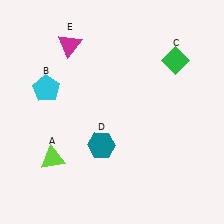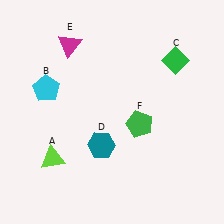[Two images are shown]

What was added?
A green pentagon (F) was added in Image 2.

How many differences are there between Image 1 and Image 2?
There is 1 difference between the two images.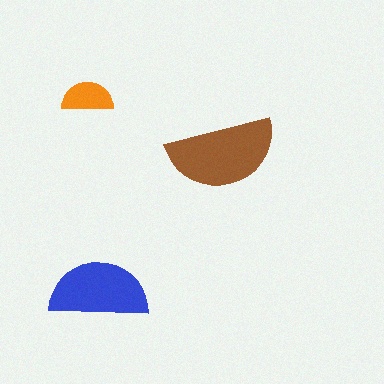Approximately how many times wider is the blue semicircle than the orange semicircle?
About 2 times wider.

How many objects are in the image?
There are 3 objects in the image.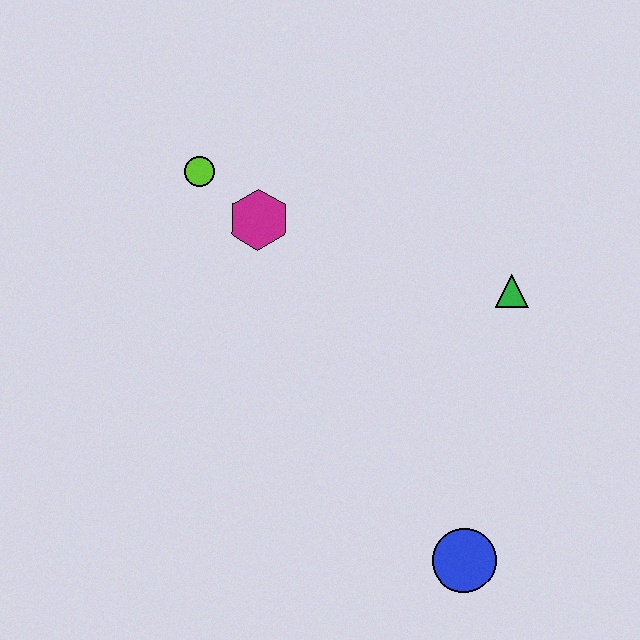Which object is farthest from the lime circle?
The blue circle is farthest from the lime circle.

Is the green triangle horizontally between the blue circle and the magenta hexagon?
No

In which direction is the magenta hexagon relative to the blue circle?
The magenta hexagon is above the blue circle.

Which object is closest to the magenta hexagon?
The lime circle is closest to the magenta hexagon.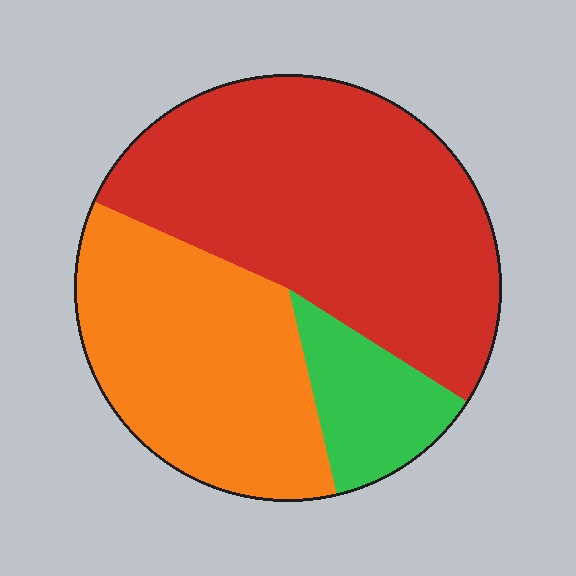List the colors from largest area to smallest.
From largest to smallest: red, orange, green.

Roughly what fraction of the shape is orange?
Orange takes up between a quarter and a half of the shape.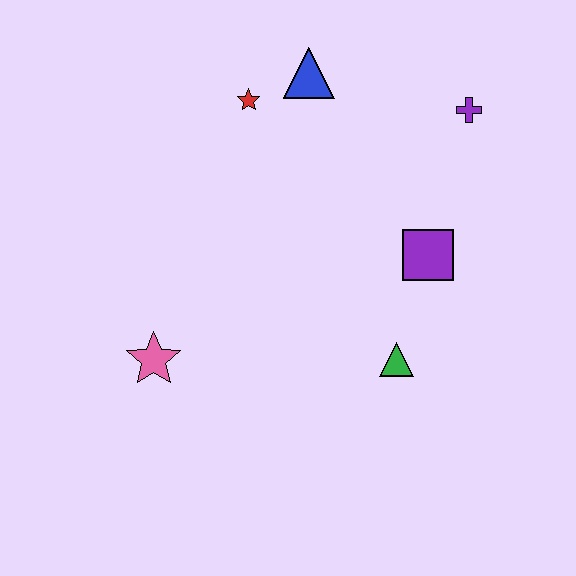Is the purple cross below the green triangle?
No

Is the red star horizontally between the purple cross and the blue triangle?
No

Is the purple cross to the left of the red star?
No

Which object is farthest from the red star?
The green triangle is farthest from the red star.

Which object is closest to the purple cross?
The purple square is closest to the purple cross.